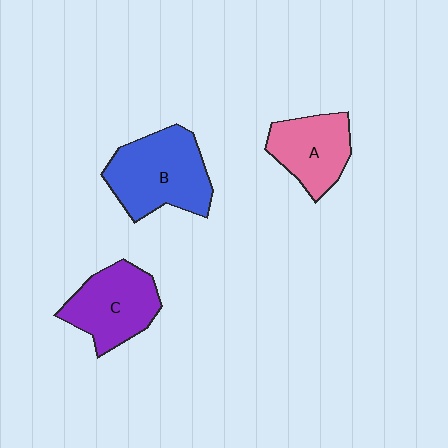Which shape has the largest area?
Shape B (blue).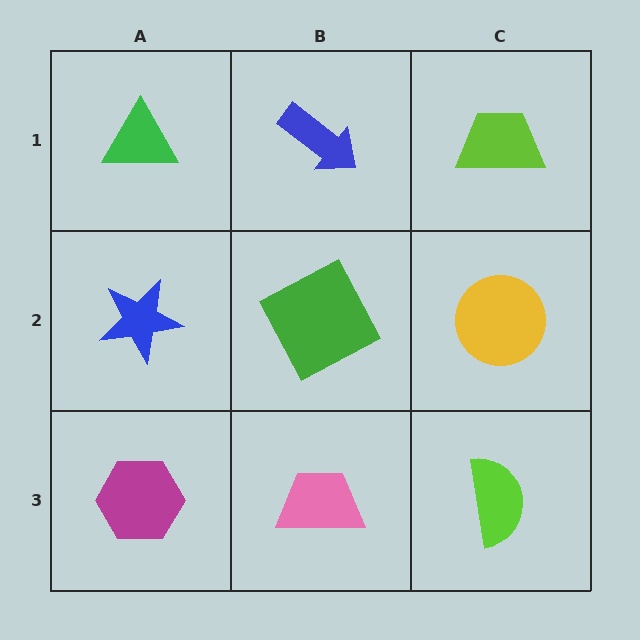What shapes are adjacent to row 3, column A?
A blue star (row 2, column A), a pink trapezoid (row 3, column B).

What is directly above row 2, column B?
A blue arrow.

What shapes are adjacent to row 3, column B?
A green square (row 2, column B), a magenta hexagon (row 3, column A), a lime semicircle (row 3, column C).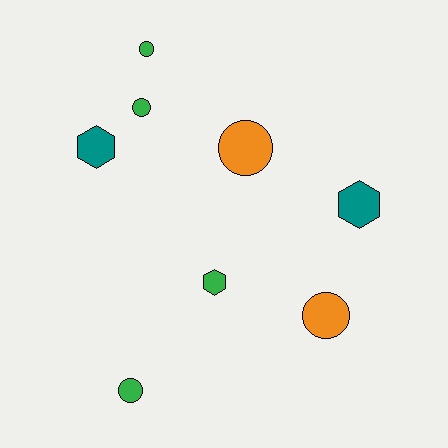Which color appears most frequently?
Green, with 4 objects.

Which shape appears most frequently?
Circle, with 5 objects.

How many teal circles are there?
There are no teal circles.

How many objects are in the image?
There are 8 objects.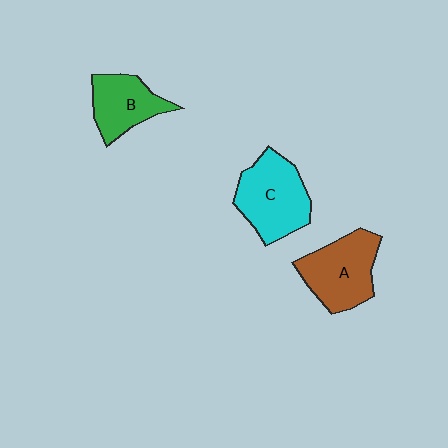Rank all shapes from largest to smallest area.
From largest to smallest: C (cyan), A (brown), B (green).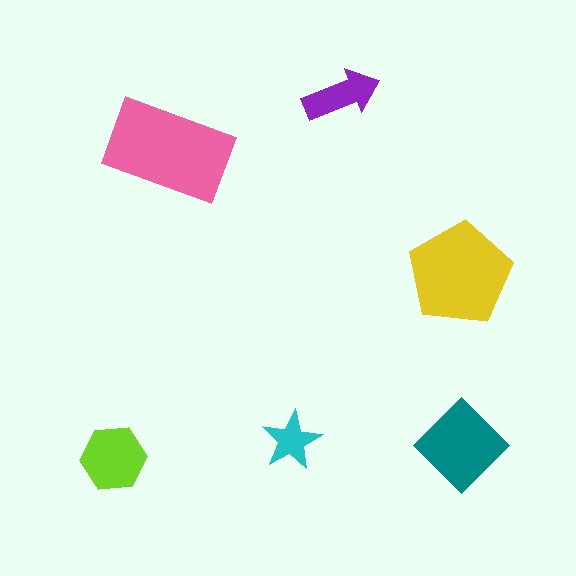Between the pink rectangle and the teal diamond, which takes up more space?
The pink rectangle.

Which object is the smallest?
The cyan star.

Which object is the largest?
The pink rectangle.